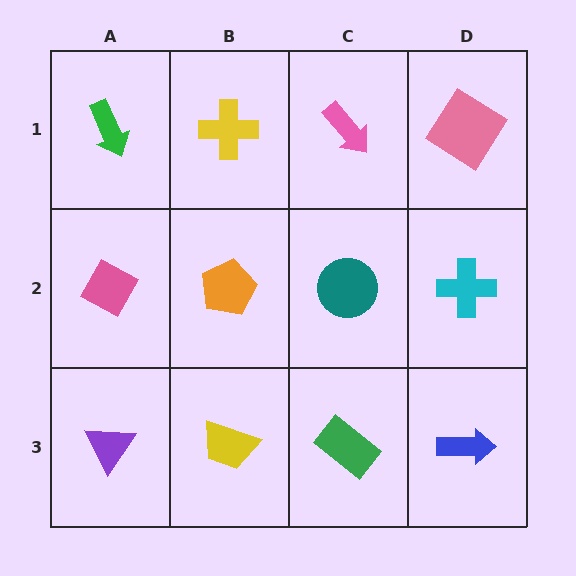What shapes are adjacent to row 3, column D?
A cyan cross (row 2, column D), a green rectangle (row 3, column C).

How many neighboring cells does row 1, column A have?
2.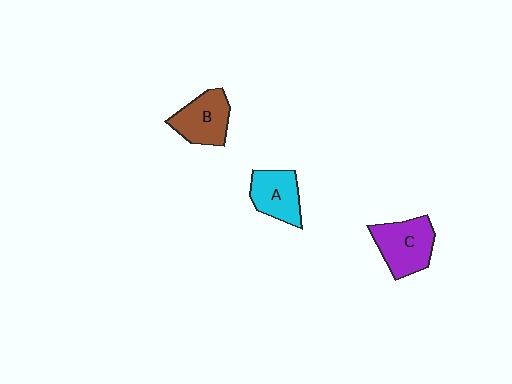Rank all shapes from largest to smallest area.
From largest to smallest: C (purple), B (brown), A (cyan).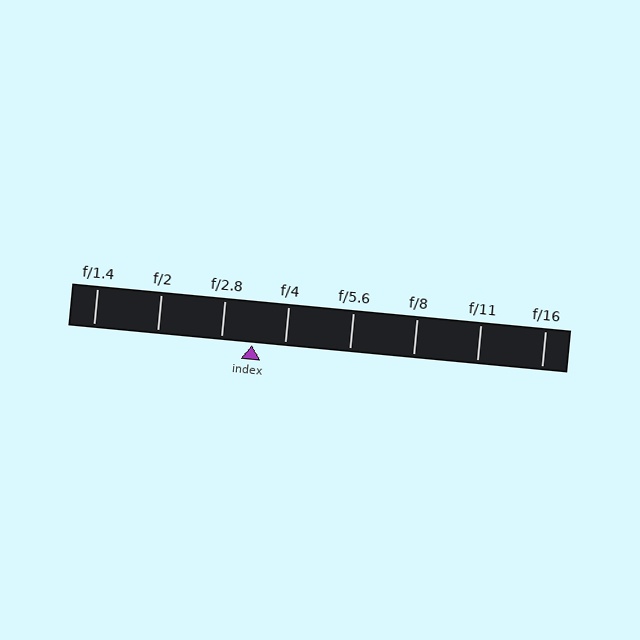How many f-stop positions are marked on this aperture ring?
There are 8 f-stop positions marked.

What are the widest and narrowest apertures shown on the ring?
The widest aperture shown is f/1.4 and the narrowest is f/16.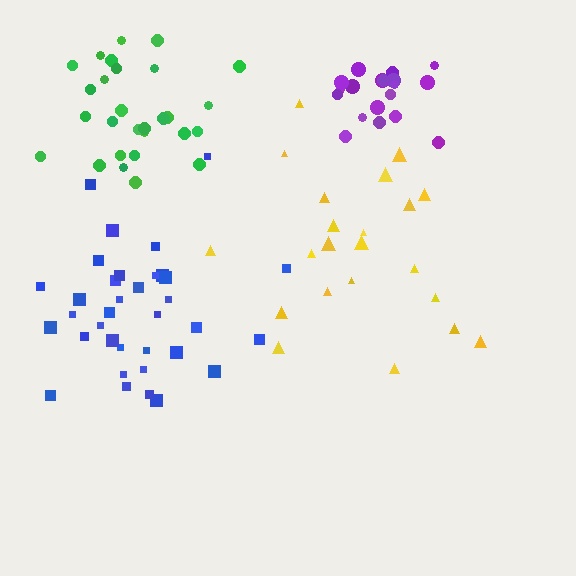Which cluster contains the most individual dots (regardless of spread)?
Blue (35).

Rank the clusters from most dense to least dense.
purple, green, blue, yellow.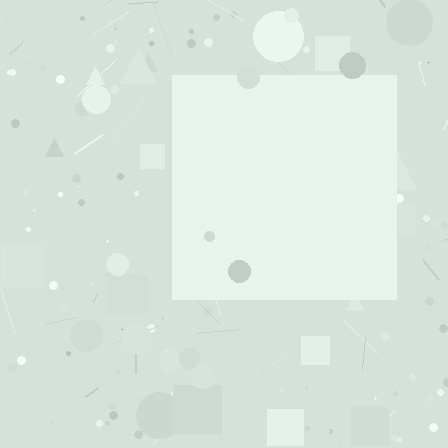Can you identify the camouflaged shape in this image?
The camouflaged shape is a square.